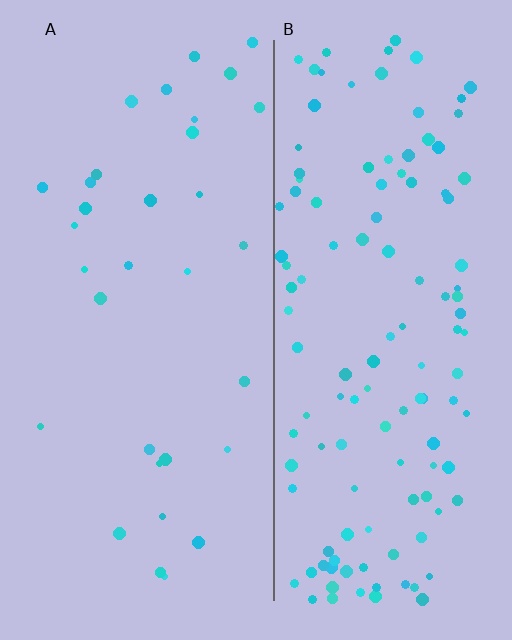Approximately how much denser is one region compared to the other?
Approximately 3.8× — region B over region A.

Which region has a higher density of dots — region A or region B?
B (the right).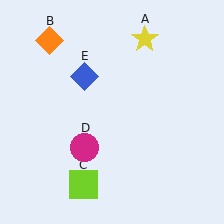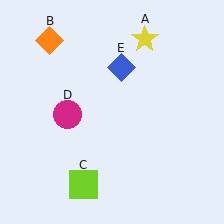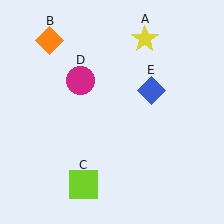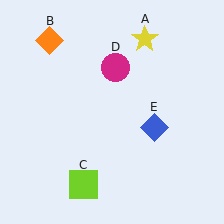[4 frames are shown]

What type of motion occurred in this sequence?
The magenta circle (object D), blue diamond (object E) rotated clockwise around the center of the scene.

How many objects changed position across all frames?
2 objects changed position: magenta circle (object D), blue diamond (object E).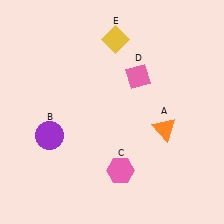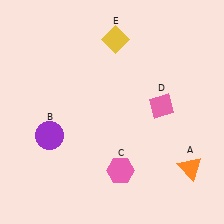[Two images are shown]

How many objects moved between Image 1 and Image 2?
2 objects moved between the two images.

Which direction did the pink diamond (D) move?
The pink diamond (D) moved down.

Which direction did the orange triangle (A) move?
The orange triangle (A) moved down.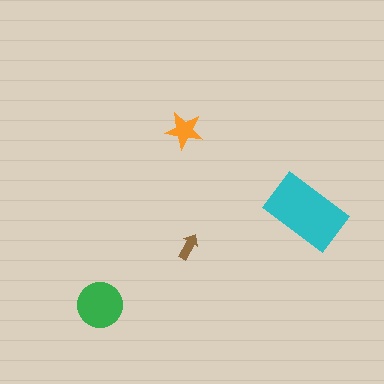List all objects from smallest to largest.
The brown arrow, the orange star, the green circle, the cyan rectangle.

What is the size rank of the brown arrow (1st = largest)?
4th.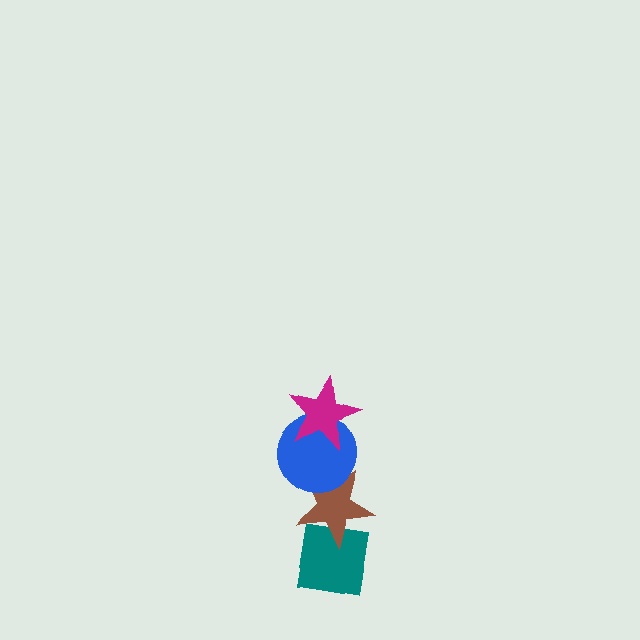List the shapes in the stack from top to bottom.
From top to bottom: the magenta star, the blue circle, the brown star, the teal square.